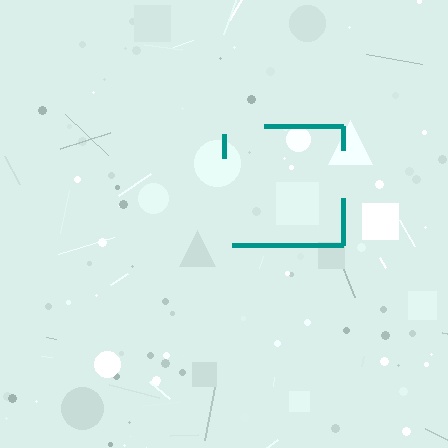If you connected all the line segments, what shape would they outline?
They would outline a square.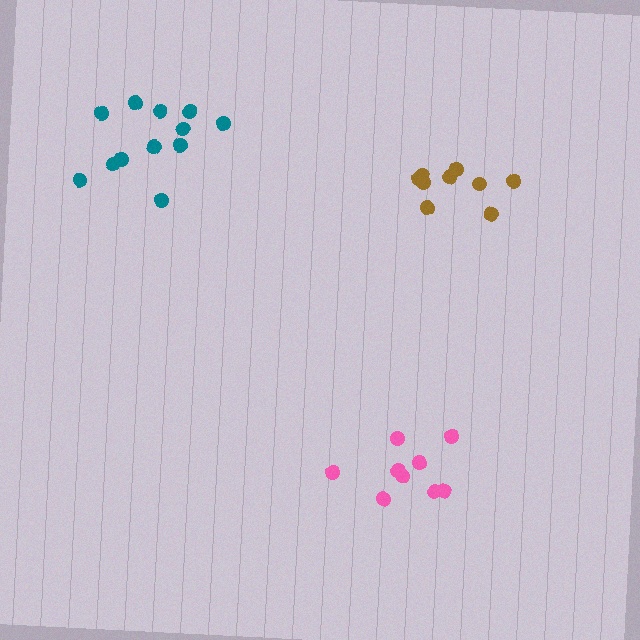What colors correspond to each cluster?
The clusters are colored: pink, teal, brown.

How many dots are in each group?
Group 1: 9 dots, Group 2: 12 dots, Group 3: 9 dots (30 total).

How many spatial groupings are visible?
There are 3 spatial groupings.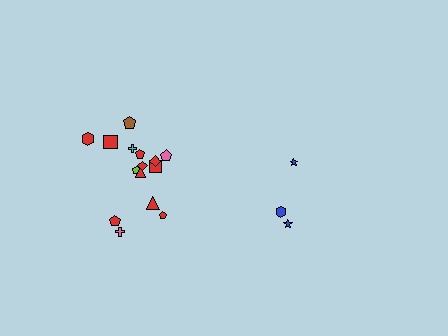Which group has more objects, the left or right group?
The left group.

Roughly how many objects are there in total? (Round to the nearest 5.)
Roughly 20 objects in total.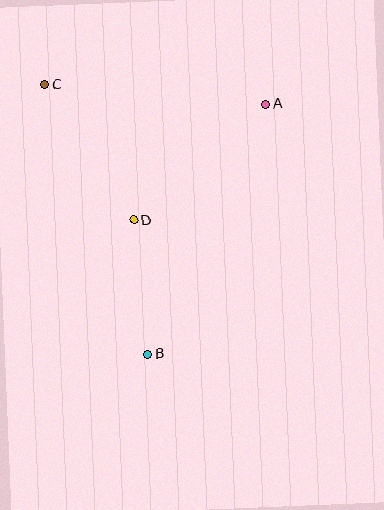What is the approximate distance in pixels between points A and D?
The distance between A and D is approximately 175 pixels.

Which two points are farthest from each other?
Points B and C are farthest from each other.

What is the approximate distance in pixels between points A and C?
The distance between A and C is approximately 222 pixels.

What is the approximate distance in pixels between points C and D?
The distance between C and D is approximately 162 pixels.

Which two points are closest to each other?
Points B and D are closest to each other.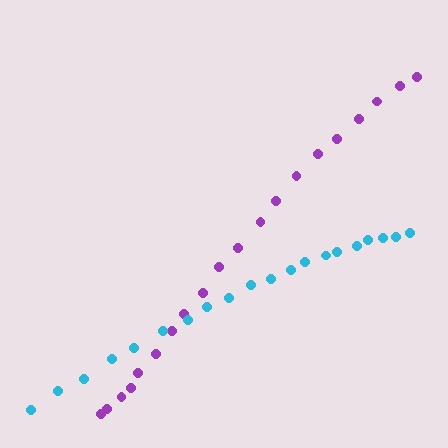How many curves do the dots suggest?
There are 2 distinct paths.